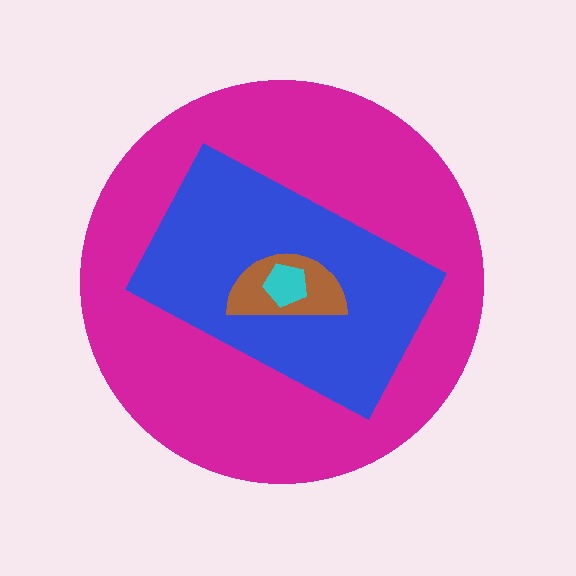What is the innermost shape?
The cyan pentagon.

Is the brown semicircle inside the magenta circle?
Yes.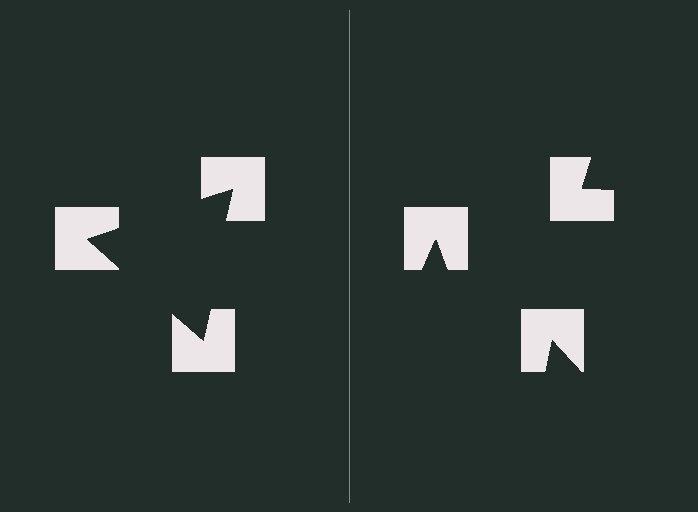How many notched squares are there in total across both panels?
6 — 3 on each side.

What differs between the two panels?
The notched squares are positioned identically on both sides; only the wedge orientations differ. On the left they align to a triangle; on the right they are misaligned.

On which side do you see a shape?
An illusory triangle appears on the left side. On the right side the wedge cuts are rotated, so no coherent shape forms.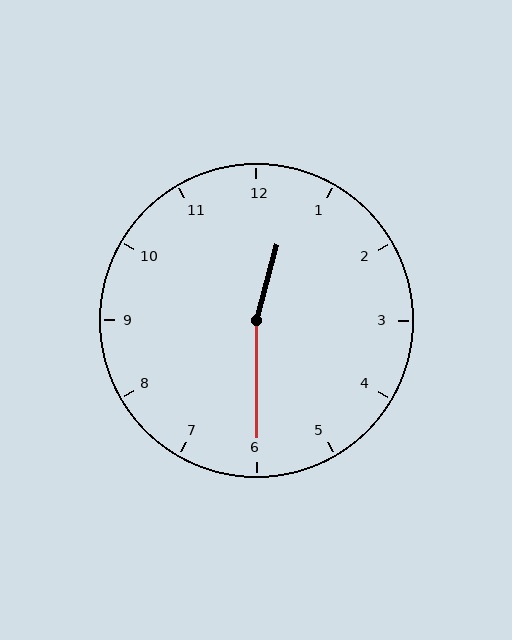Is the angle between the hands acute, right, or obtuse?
It is obtuse.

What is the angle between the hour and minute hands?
Approximately 165 degrees.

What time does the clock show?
12:30.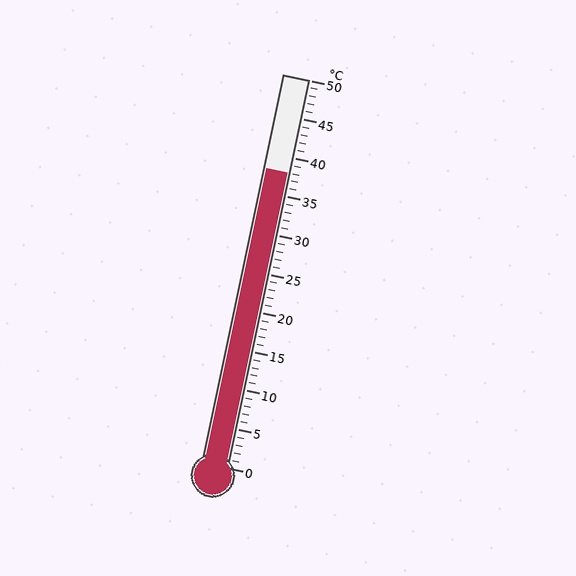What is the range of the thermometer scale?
The thermometer scale ranges from 0°C to 50°C.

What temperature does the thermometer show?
The thermometer shows approximately 38°C.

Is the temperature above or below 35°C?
The temperature is above 35°C.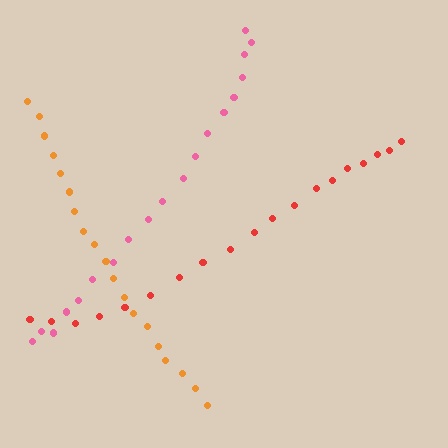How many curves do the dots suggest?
There are 3 distinct paths.